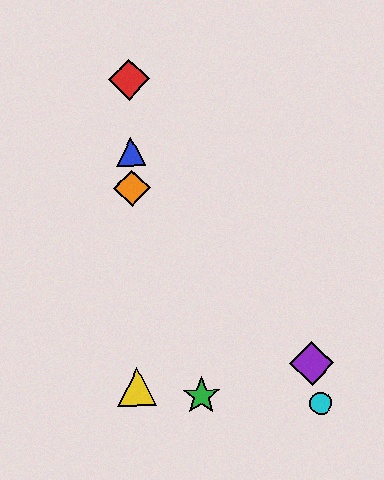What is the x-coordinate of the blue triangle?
The blue triangle is at x≈131.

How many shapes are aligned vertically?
4 shapes (the red diamond, the blue triangle, the yellow triangle, the orange diamond) are aligned vertically.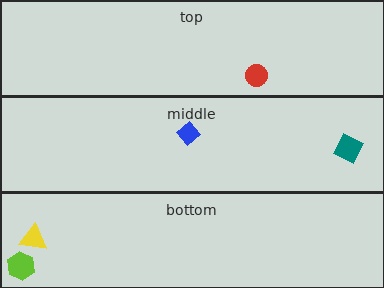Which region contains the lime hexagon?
The bottom region.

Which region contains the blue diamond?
The middle region.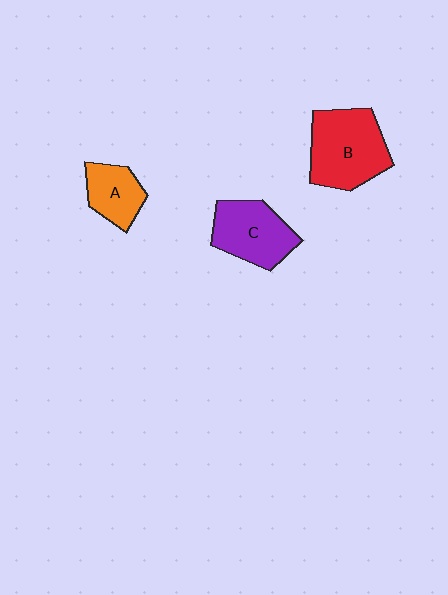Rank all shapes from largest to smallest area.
From largest to smallest: B (red), C (purple), A (orange).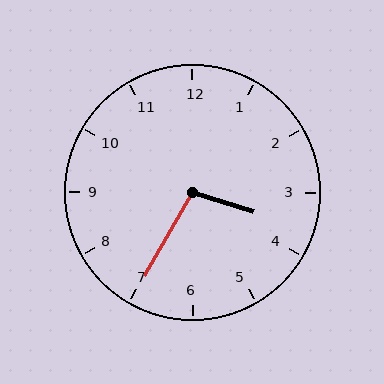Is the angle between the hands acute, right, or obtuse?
It is obtuse.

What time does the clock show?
3:35.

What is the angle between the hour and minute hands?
Approximately 102 degrees.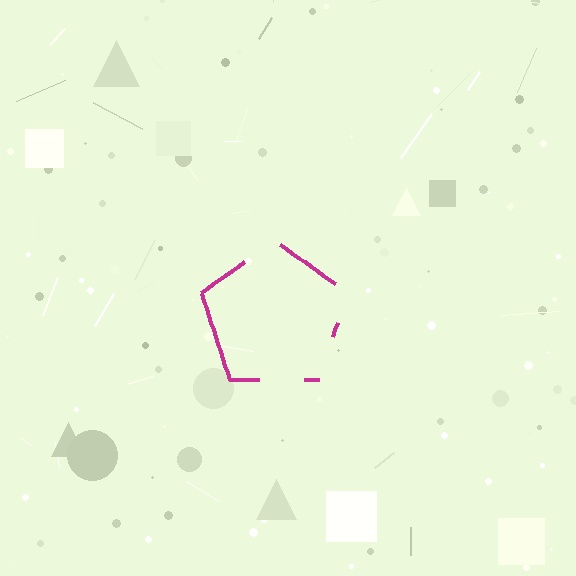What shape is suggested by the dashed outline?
The dashed outline suggests a pentagon.